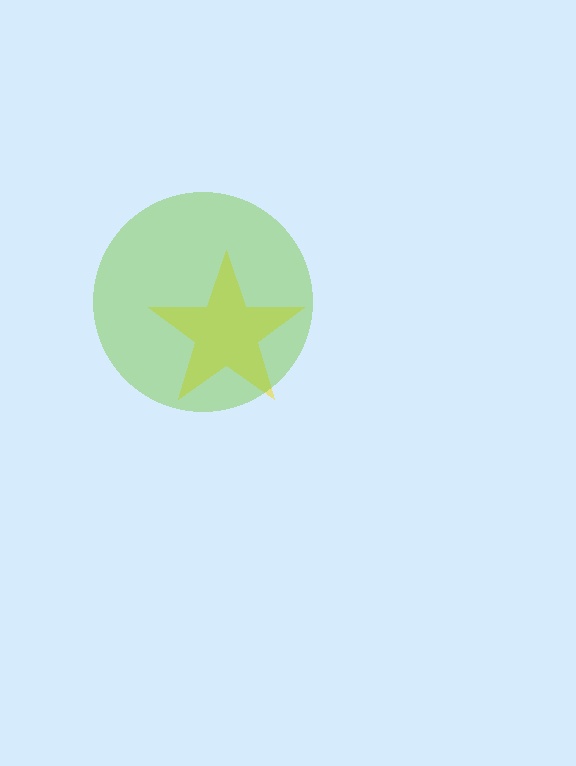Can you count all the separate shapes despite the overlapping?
Yes, there are 2 separate shapes.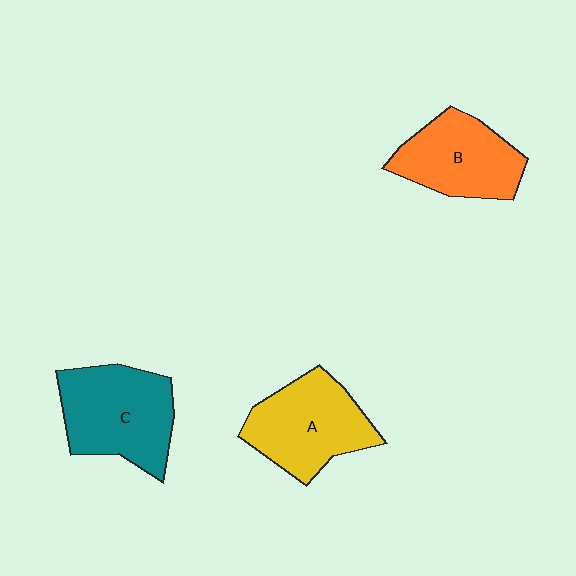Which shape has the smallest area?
Shape B (orange).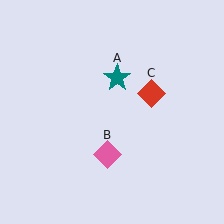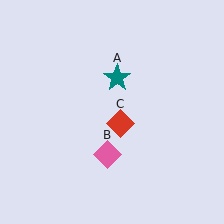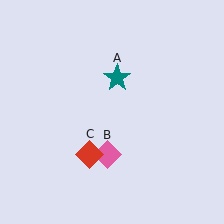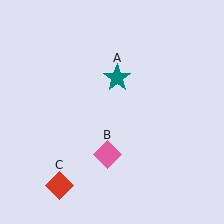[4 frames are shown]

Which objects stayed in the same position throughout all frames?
Teal star (object A) and pink diamond (object B) remained stationary.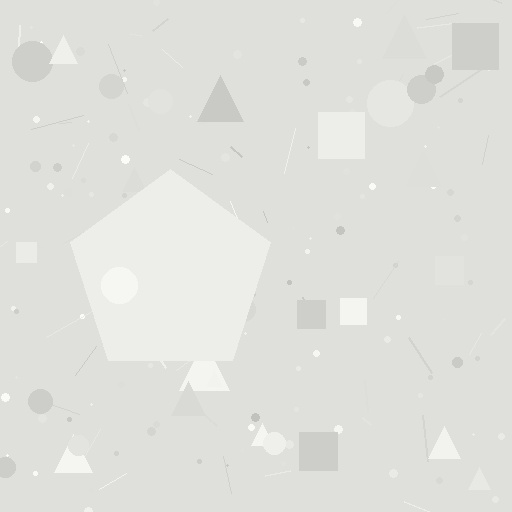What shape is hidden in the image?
A pentagon is hidden in the image.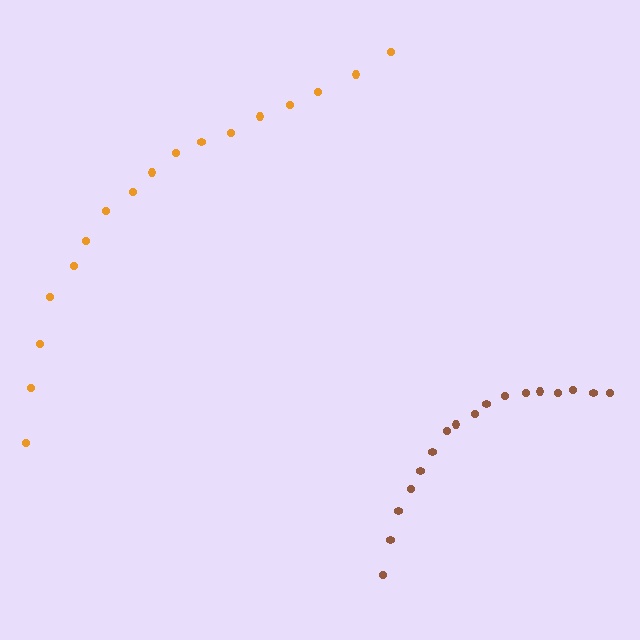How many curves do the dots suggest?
There are 2 distinct paths.